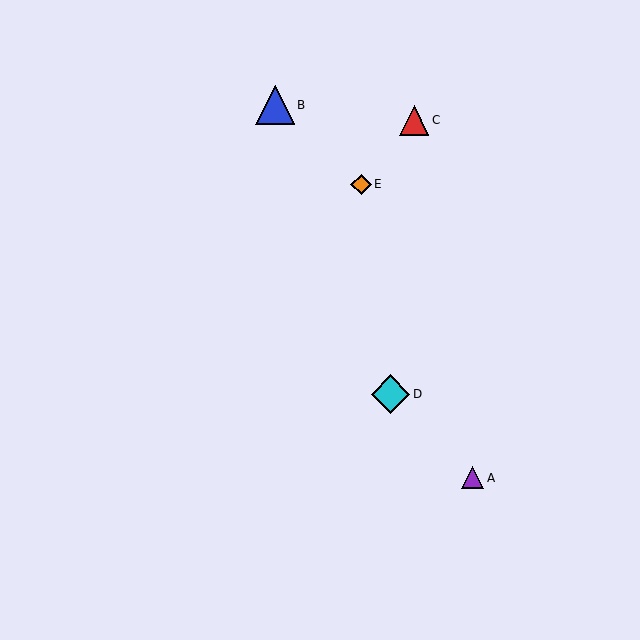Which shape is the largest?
The blue triangle (labeled B) is the largest.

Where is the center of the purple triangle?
The center of the purple triangle is at (472, 478).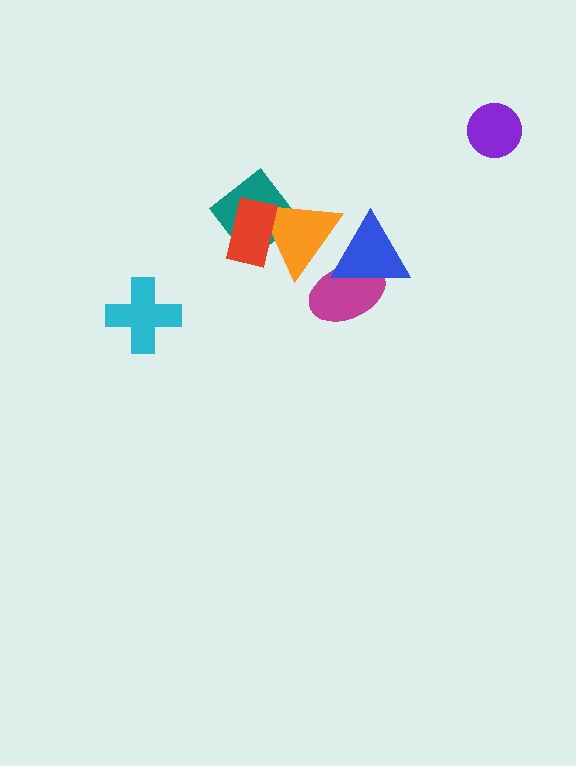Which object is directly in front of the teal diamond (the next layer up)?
The orange triangle is directly in front of the teal diamond.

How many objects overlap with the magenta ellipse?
2 objects overlap with the magenta ellipse.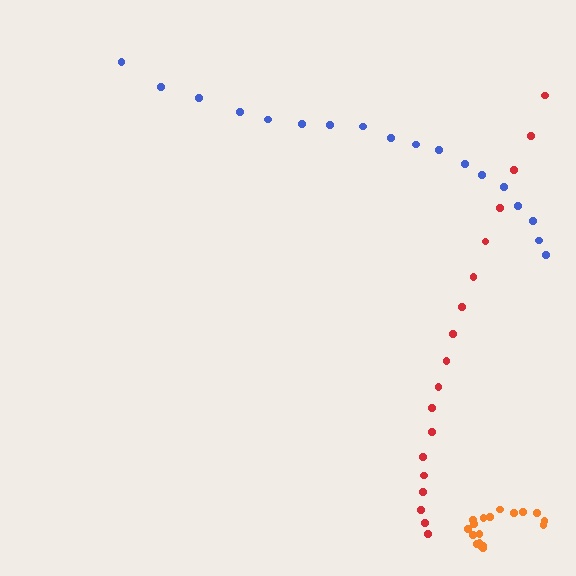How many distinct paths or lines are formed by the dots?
There are 3 distinct paths.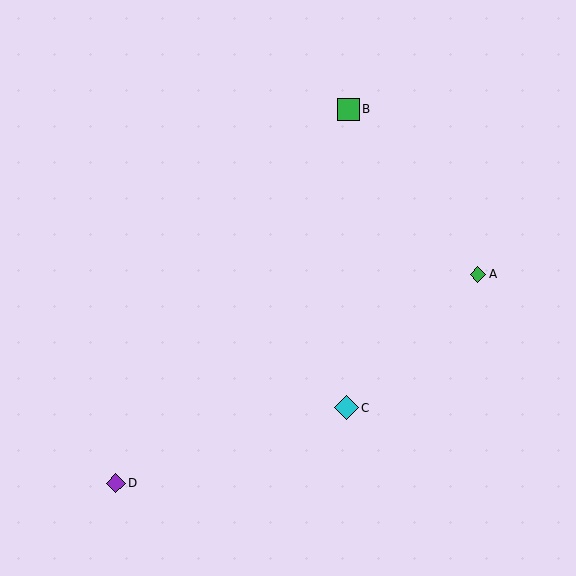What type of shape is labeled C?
Shape C is a cyan diamond.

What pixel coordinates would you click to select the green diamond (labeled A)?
Click at (478, 274) to select the green diamond A.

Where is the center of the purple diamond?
The center of the purple diamond is at (116, 483).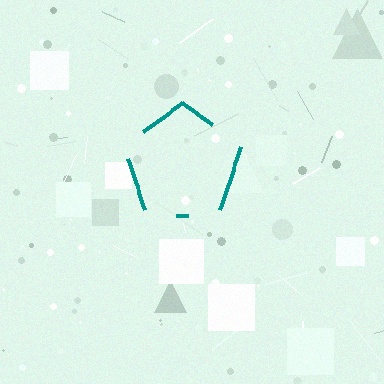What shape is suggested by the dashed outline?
The dashed outline suggests a pentagon.